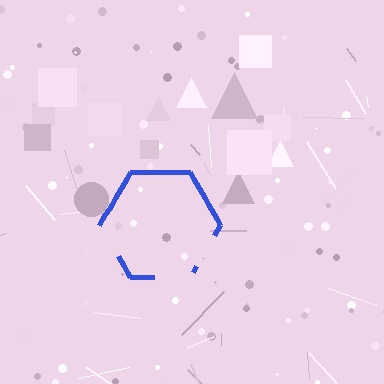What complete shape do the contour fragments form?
The contour fragments form a hexagon.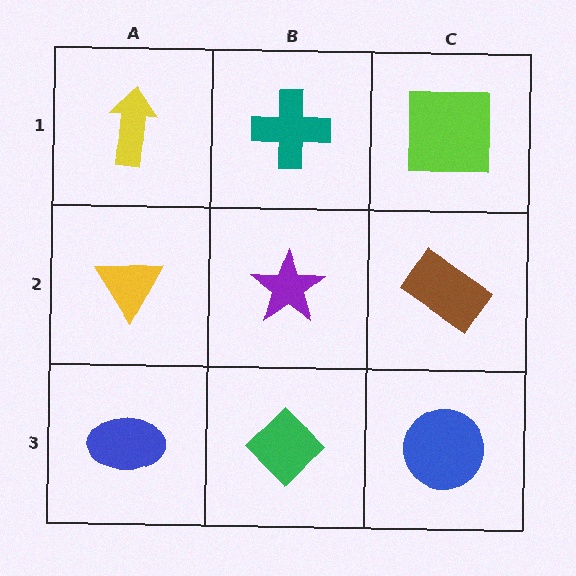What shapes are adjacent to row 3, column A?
A yellow triangle (row 2, column A), a green diamond (row 3, column B).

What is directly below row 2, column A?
A blue ellipse.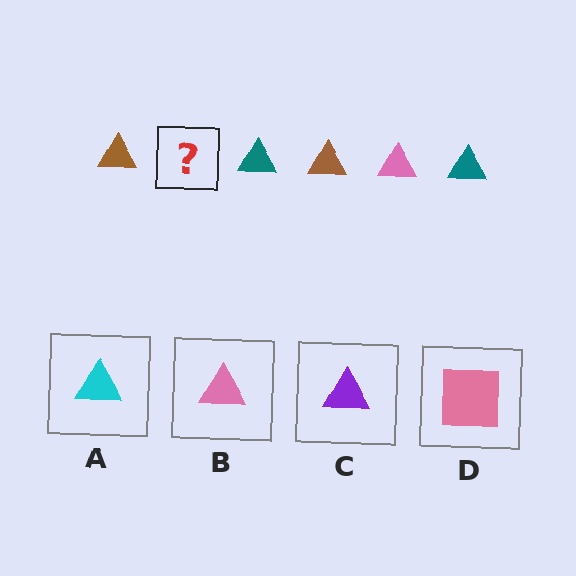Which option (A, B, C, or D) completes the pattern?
B.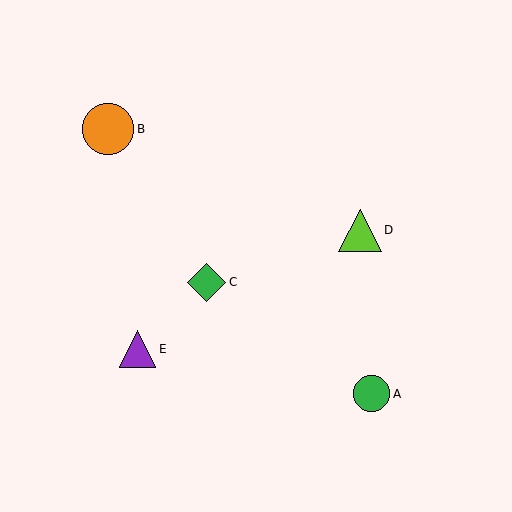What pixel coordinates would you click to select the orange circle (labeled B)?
Click at (108, 129) to select the orange circle B.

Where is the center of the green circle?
The center of the green circle is at (372, 394).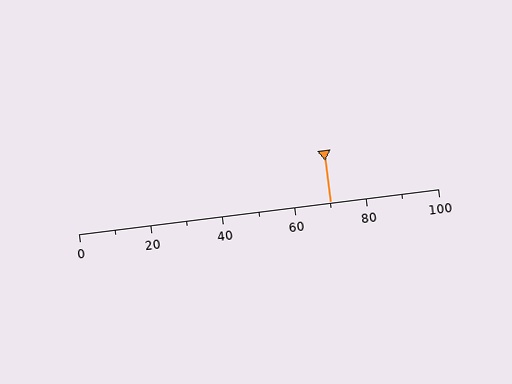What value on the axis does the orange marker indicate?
The marker indicates approximately 70.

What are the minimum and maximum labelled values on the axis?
The axis runs from 0 to 100.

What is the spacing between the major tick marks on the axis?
The major ticks are spaced 20 apart.